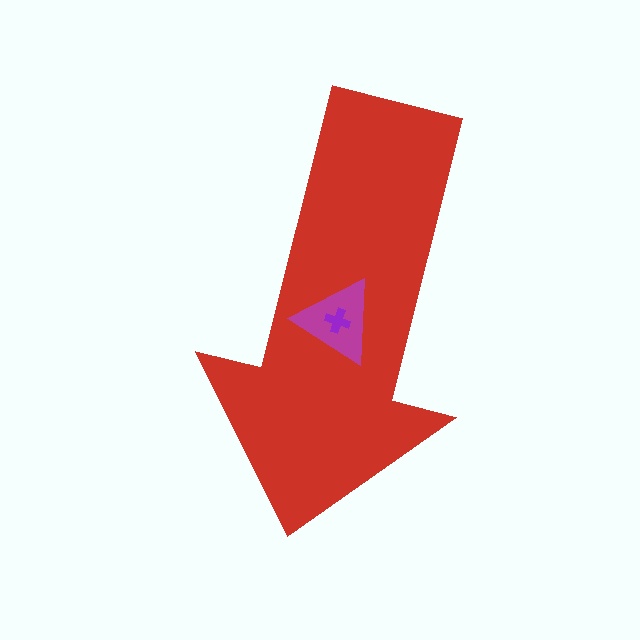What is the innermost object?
The purple cross.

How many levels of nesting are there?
3.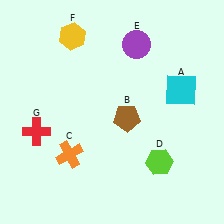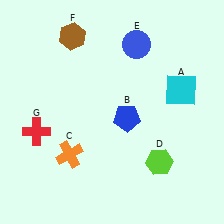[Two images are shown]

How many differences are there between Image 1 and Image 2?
There are 3 differences between the two images.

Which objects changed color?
B changed from brown to blue. E changed from purple to blue. F changed from yellow to brown.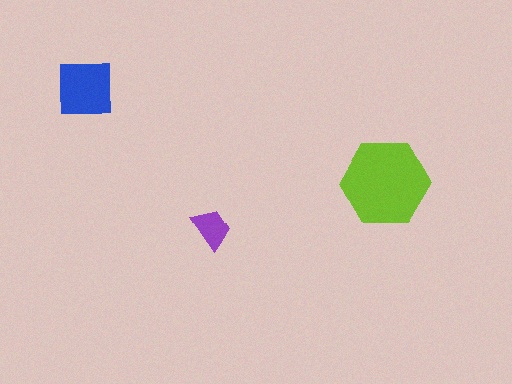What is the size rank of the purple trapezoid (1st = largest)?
3rd.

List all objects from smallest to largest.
The purple trapezoid, the blue square, the lime hexagon.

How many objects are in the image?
There are 3 objects in the image.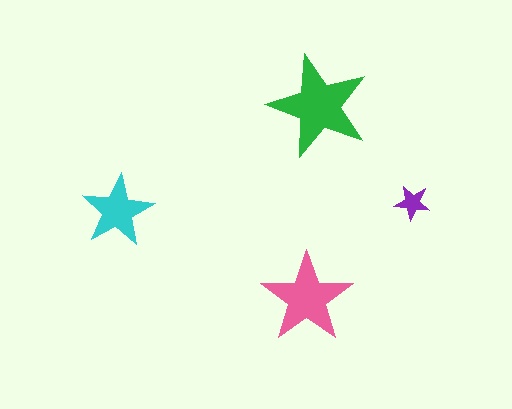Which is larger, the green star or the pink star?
The green one.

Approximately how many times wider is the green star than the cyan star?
About 1.5 times wider.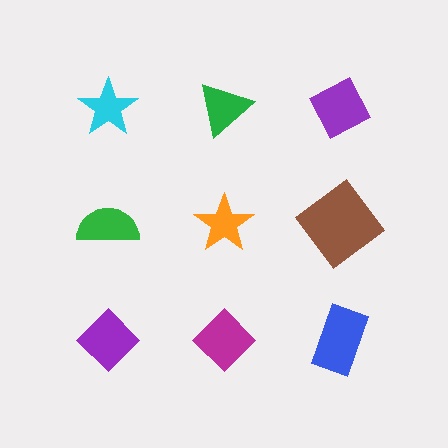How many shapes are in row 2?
3 shapes.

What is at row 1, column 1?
A cyan star.